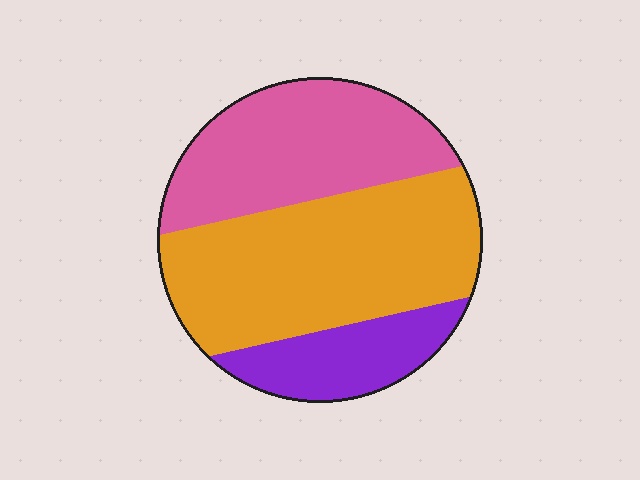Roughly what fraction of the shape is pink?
Pink takes up between a quarter and a half of the shape.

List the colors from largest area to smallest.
From largest to smallest: orange, pink, purple.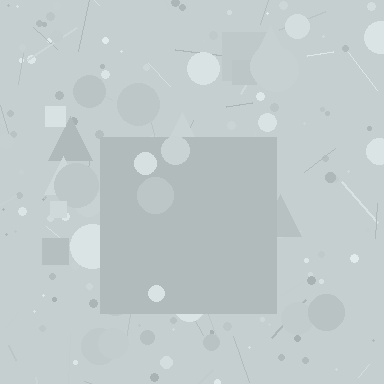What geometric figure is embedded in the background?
A square is embedded in the background.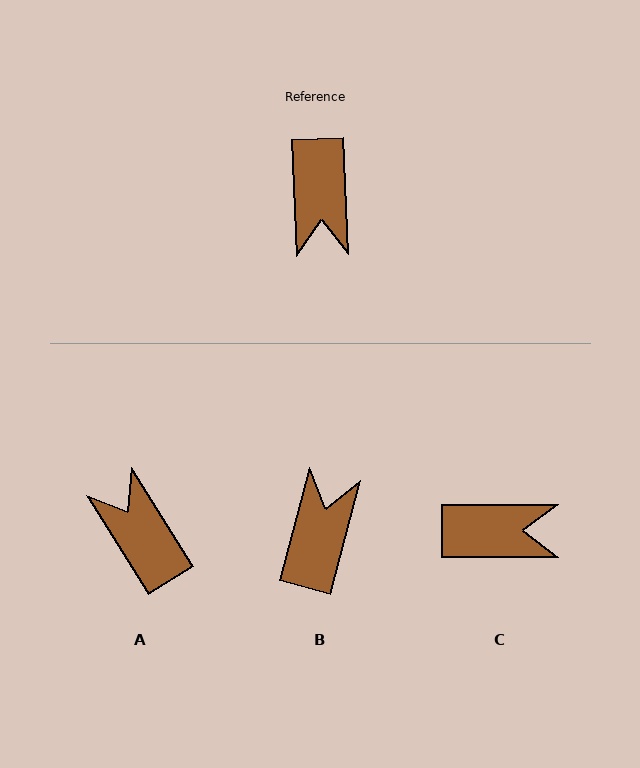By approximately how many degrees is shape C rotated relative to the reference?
Approximately 88 degrees counter-clockwise.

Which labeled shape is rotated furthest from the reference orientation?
B, about 163 degrees away.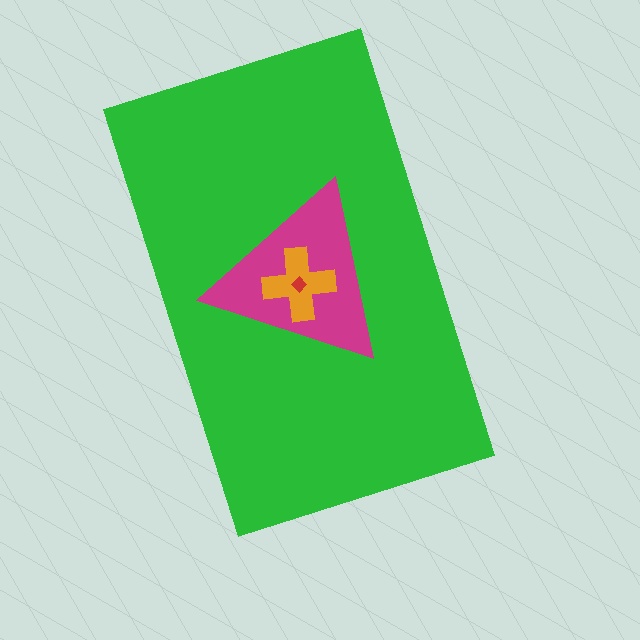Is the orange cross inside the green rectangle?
Yes.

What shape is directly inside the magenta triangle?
The orange cross.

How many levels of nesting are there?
4.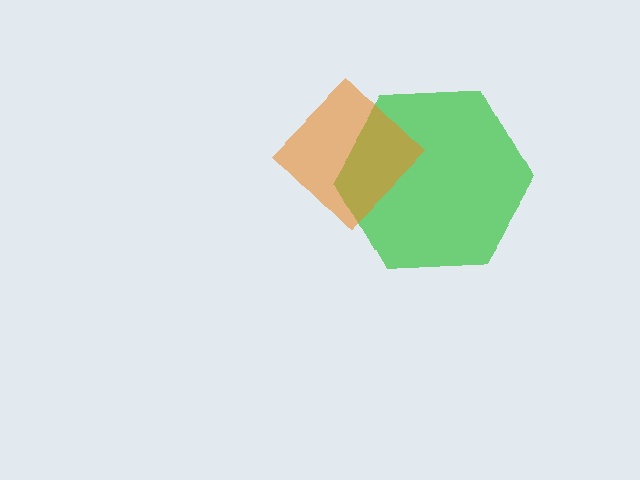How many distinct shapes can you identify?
There are 2 distinct shapes: a green hexagon, an orange diamond.